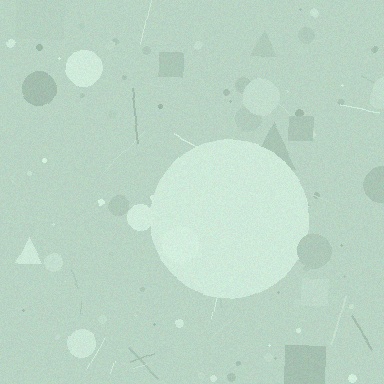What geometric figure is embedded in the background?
A circle is embedded in the background.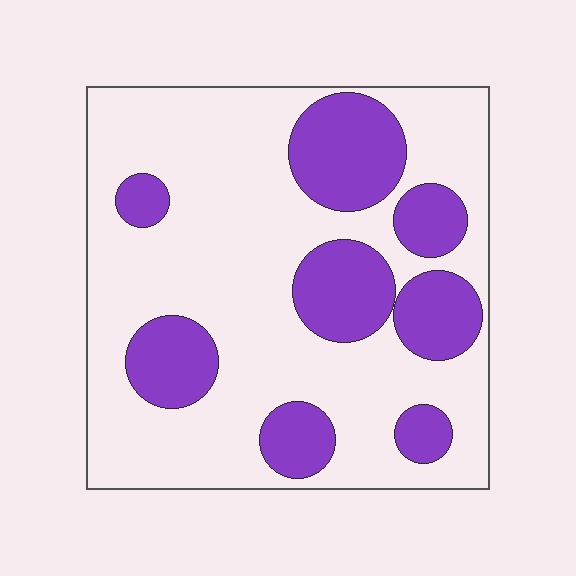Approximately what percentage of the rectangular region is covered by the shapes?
Approximately 30%.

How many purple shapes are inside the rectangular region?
8.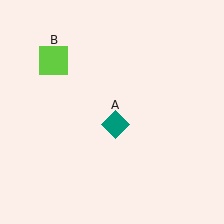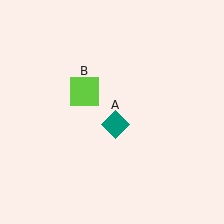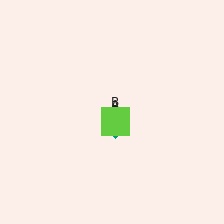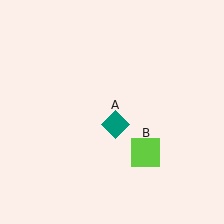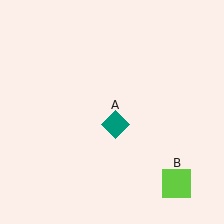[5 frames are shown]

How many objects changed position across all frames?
1 object changed position: lime square (object B).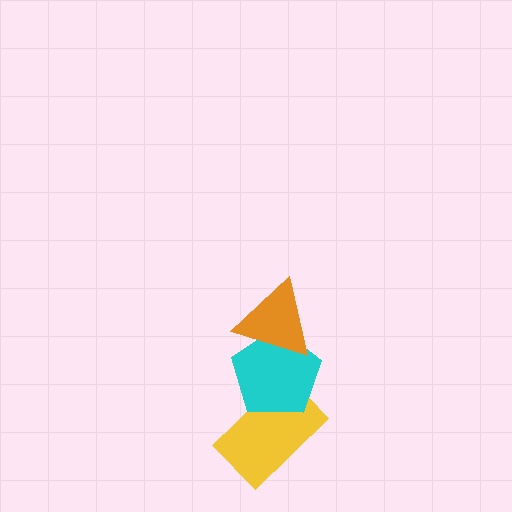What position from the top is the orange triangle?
The orange triangle is 1st from the top.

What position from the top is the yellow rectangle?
The yellow rectangle is 3rd from the top.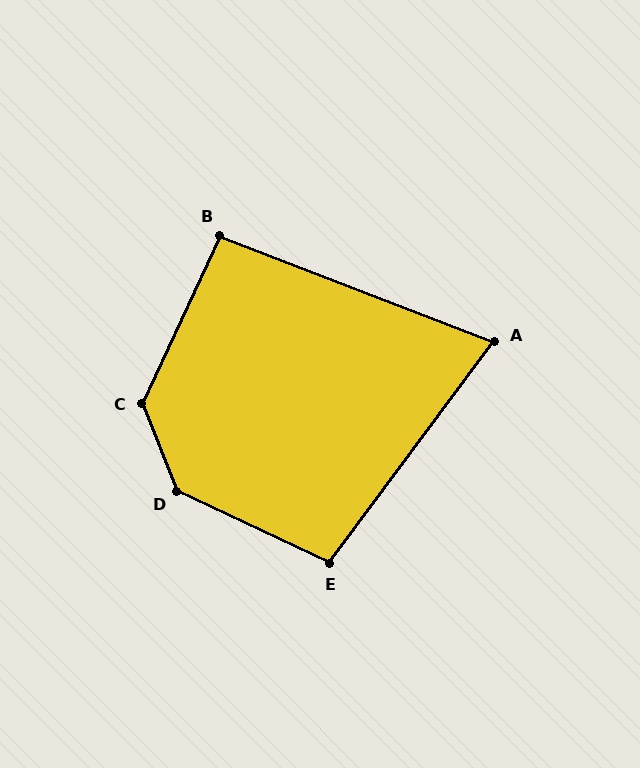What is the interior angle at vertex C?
Approximately 134 degrees (obtuse).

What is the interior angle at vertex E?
Approximately 102 degrees (obtuse).